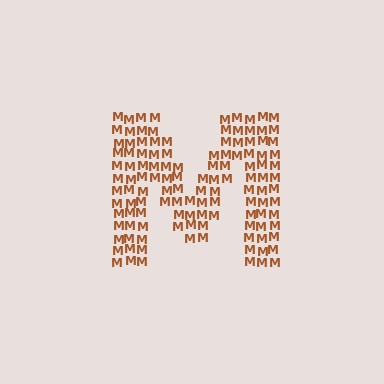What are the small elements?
The small elements are letter M's.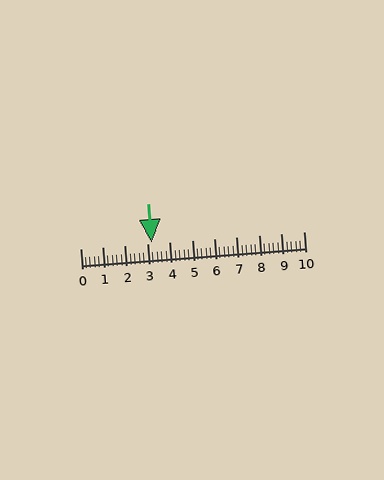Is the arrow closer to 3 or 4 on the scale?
The arrow is closer to 3.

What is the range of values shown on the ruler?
The ruler shows values from 0 to 10.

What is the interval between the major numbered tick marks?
The major tick marks are spaced 1 units apart.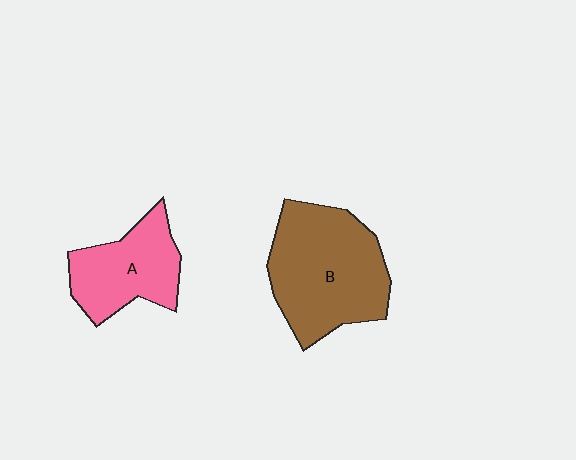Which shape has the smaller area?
Shape A (pink).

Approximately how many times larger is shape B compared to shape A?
Approximately 1.6 times.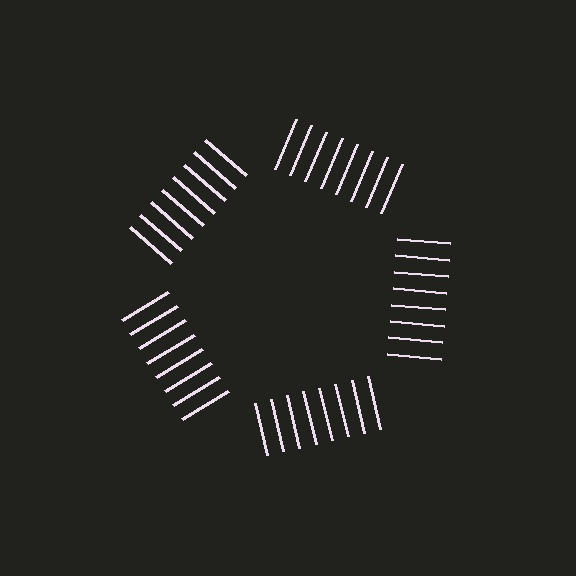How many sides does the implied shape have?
5 sides — the line-ends trace a pentagon.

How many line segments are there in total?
40 — 8 along each of the 5 edges.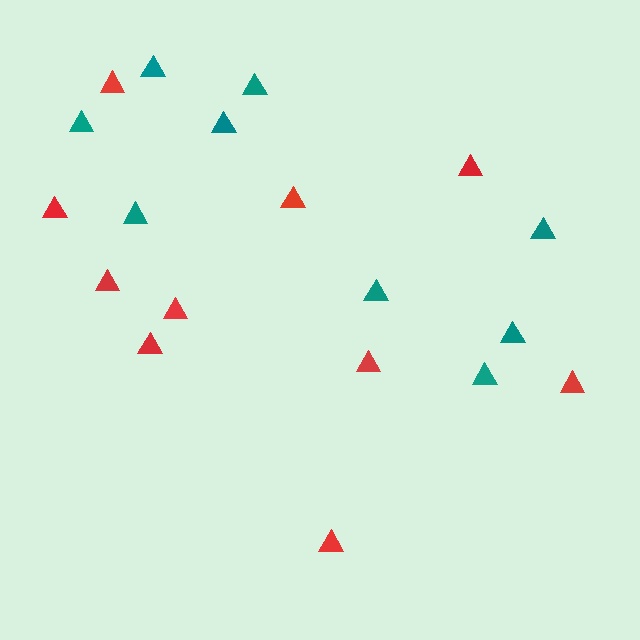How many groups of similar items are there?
There are 2 groups: one group of red triangles (10) and one group of teal triangles (9).